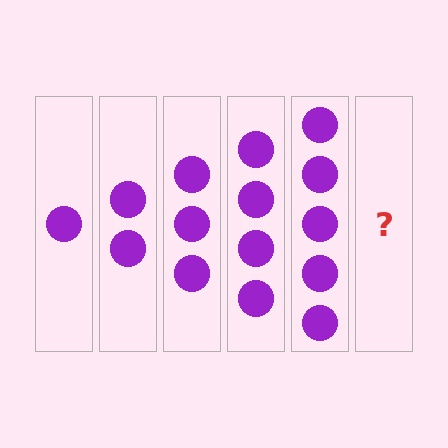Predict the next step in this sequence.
The next step is 6 circles.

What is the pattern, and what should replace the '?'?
The pattern is that each step adds one more circle. The '?' should be 6 circles.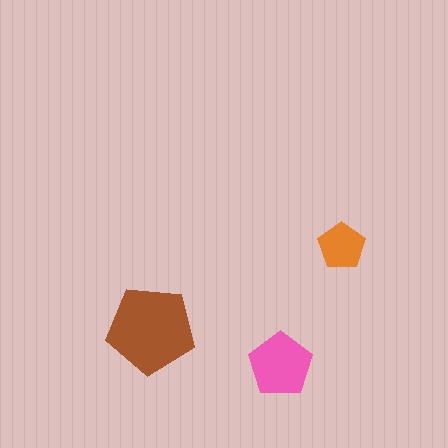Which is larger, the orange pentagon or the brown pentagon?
The brown one.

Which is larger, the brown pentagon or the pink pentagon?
The brown one.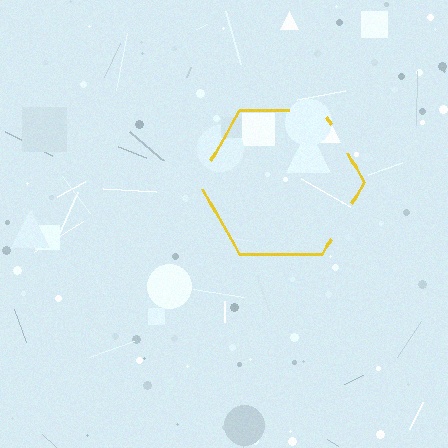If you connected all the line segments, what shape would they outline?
They would outline a hexagon.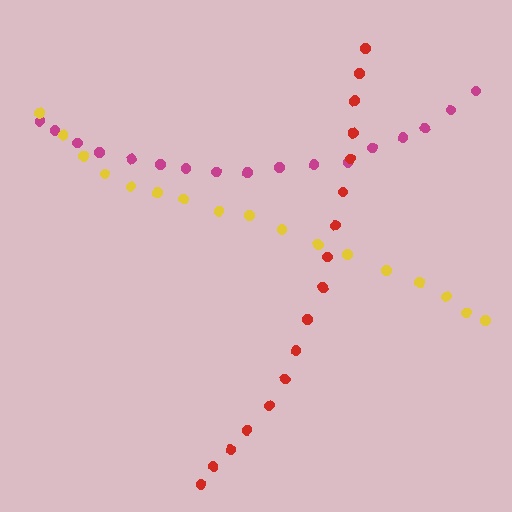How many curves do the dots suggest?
There are 3 distinct paths.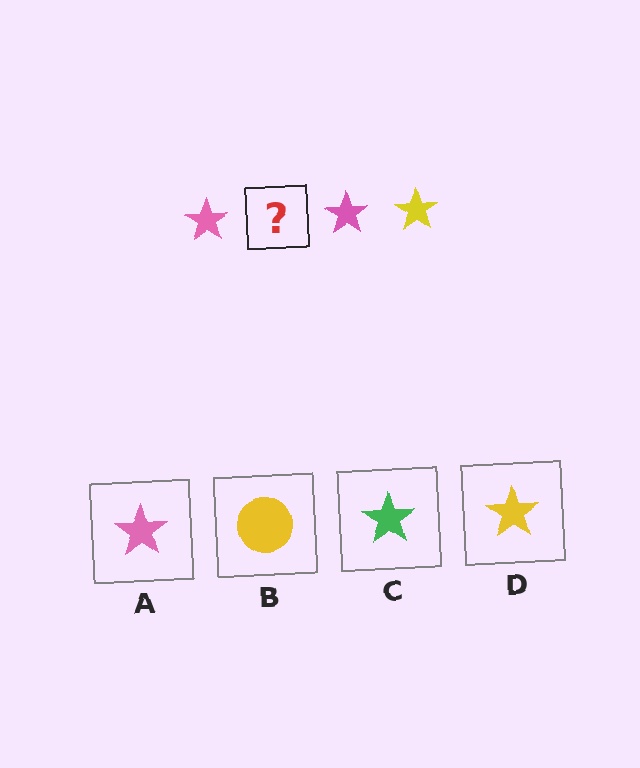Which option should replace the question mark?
Option D.